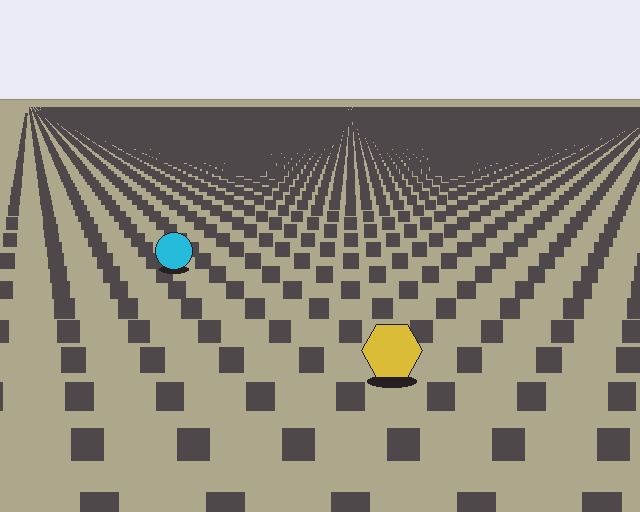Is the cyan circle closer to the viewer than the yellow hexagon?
No. The yellow hexagon is closer — you can tell from the texture gradient: the ground texture is coarser near it.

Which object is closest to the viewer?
The yellow hexagon is closest. The texture marks near it are larger and more spread out.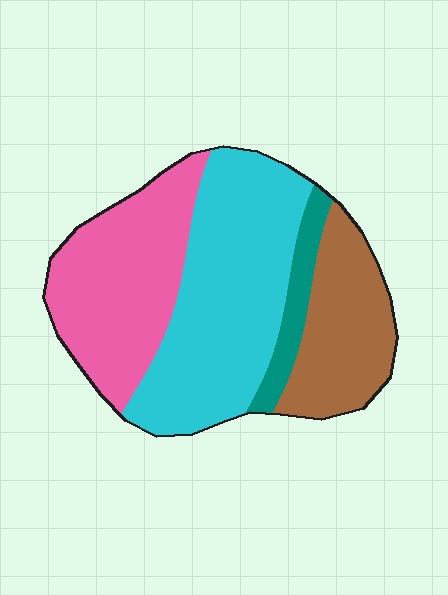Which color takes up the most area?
Cyan, at roughly 40%.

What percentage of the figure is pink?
Pink covers about 30% of the figure.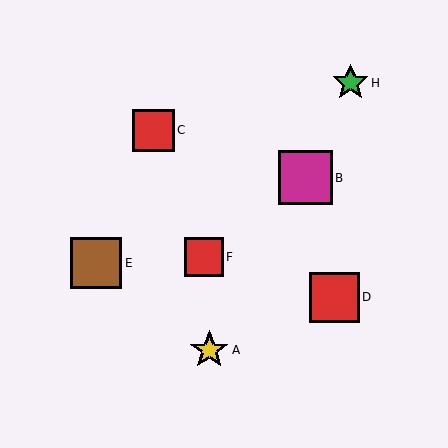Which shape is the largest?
The magenta square (labeled B) is the largest.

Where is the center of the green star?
The center of the green star is at (350, 83).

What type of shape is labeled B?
Shape B is a magenta square.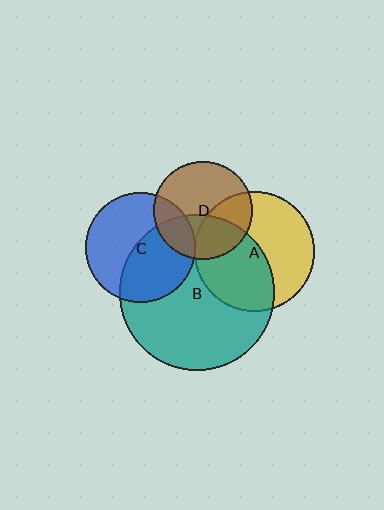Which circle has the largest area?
Circle B (teal).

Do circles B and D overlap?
Yes.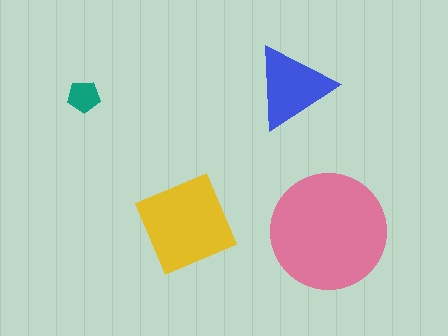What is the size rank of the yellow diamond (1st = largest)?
2nd.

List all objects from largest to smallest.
The pink circle, the yellow diamond, the blue triangle, the teal pentagon.